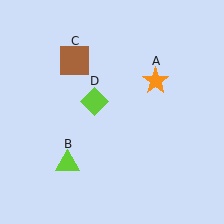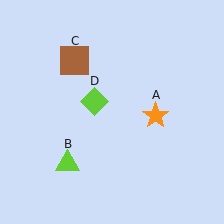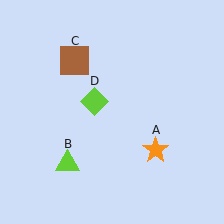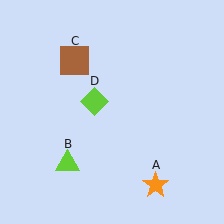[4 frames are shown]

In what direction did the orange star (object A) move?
The orange star (object A) moved down.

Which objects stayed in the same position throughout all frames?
Lime triangle (object B) and brown square (object C) and lime diamond (object D) remained stationary.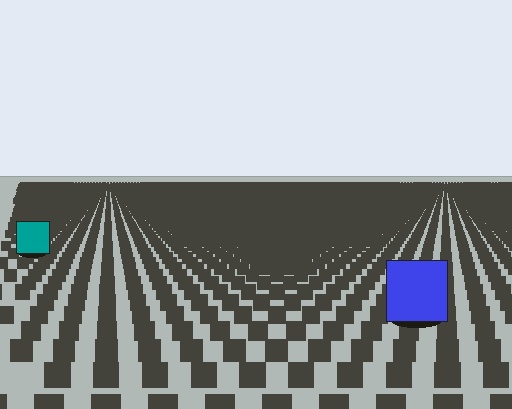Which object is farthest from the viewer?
The teal square is farthest from the viewer. It appears smaller and the ground texture around it is denser.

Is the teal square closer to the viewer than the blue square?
No. The blue square is closer — you can tell from the texture gradient: the ground texture is coarser near it.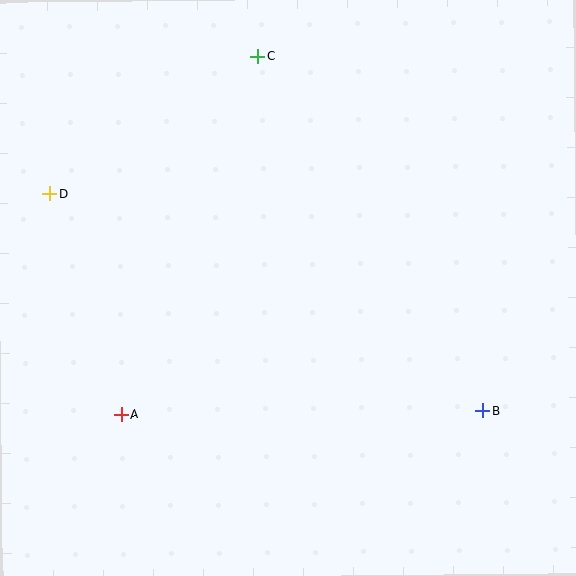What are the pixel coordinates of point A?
Point A is at (121, 415).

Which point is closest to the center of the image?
Point A at (121, 415) is closest to the center.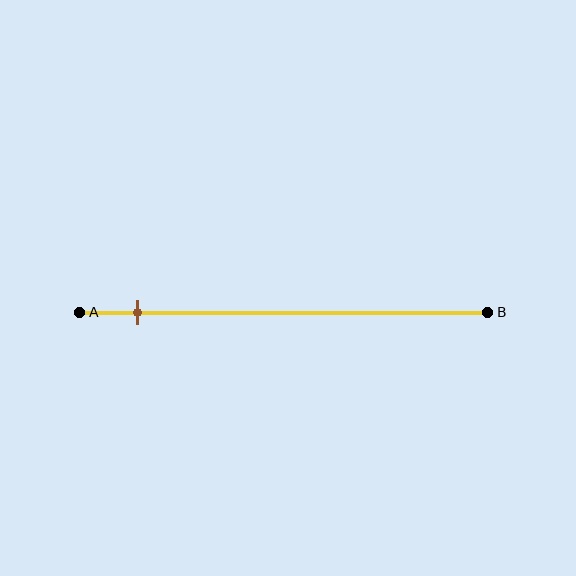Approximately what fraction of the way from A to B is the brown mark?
The brown mark is approximately 15% of the way from A to B.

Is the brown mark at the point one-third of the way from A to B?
No, the mark is at about 15% from A, not at the 33% one-third point.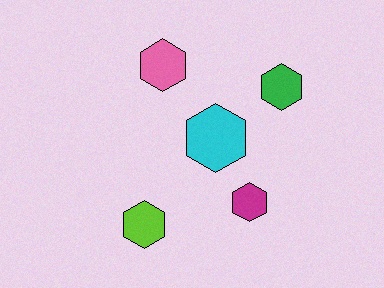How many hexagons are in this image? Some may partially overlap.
There are 5 hexagons.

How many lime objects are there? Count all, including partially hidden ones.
There is 1 lime object.